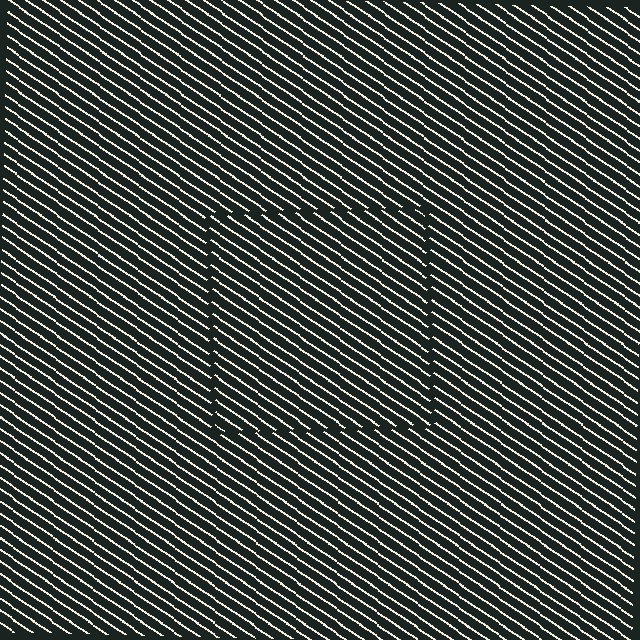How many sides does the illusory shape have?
4 sides — the line-ends trace a square.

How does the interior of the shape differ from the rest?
The interior of the shape contains the same grating, shifted by half a period — the contour is defined by the phase discontinuity where line-ends from the inner and outer gratings abut.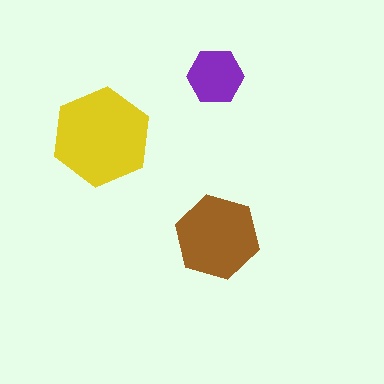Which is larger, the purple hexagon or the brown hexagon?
The brown one.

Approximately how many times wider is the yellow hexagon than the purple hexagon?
About 1.5 times wider.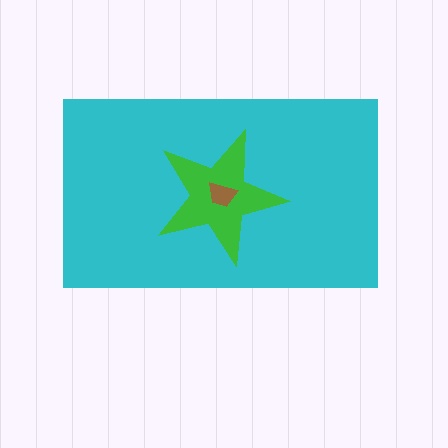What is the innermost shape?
The brown trapezoid.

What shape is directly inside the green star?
The brown trapezoid.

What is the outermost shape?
The cyan rectangle.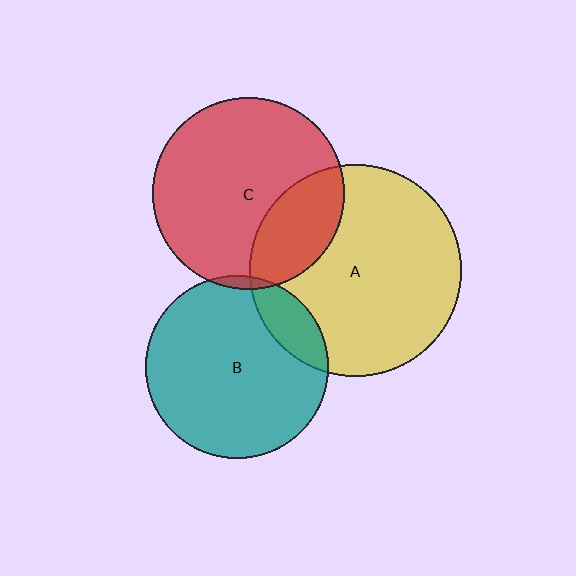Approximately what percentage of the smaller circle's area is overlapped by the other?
Approximately 25%.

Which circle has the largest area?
Circle A (yellow).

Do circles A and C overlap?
Yes.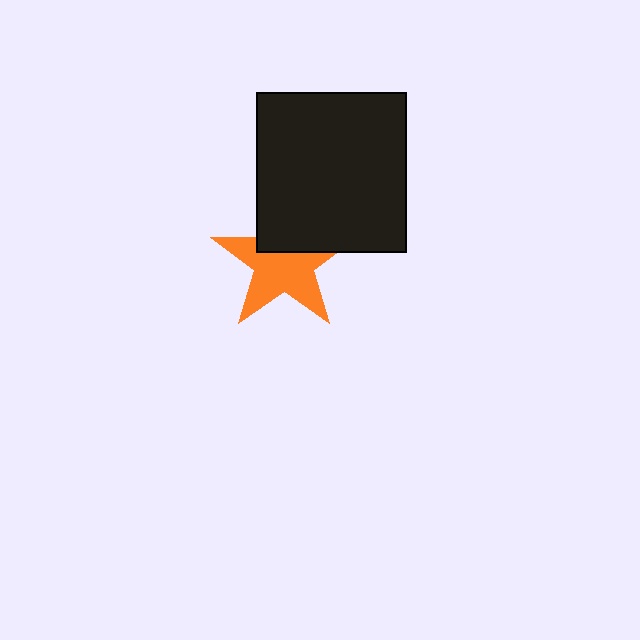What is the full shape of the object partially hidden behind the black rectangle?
The partially hidden object is an orange star.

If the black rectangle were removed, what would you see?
You would see the complete orange star.